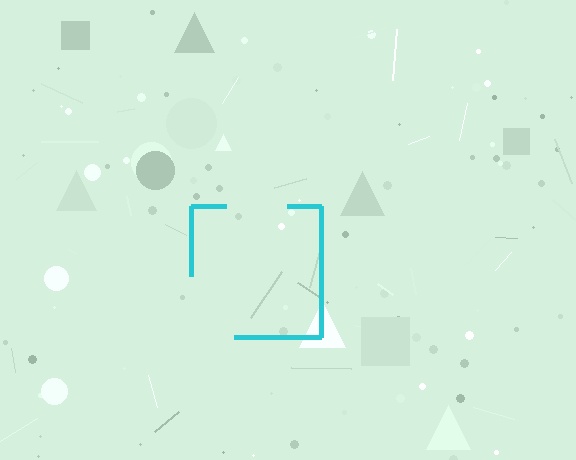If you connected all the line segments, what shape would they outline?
They would outline a square.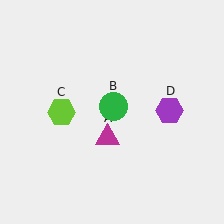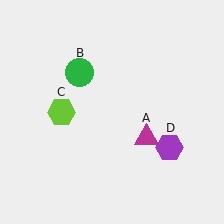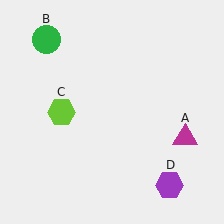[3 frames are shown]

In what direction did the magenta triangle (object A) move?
The magenta triangle (object A) moved right.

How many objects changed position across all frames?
3 objects changed position: magenta triangle (object A), green circle (object B), purple hexagon (object D).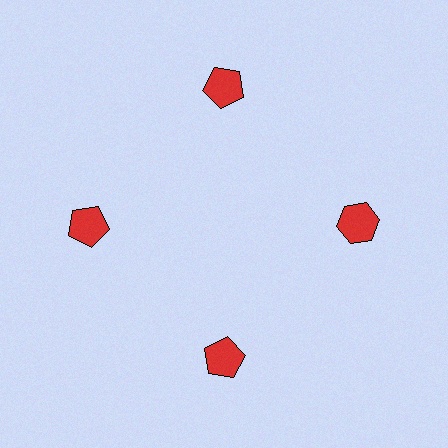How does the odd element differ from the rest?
It has a different shape: hexagon instead of pentagon.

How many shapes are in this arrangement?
There are 4 shapes arranged in a ring pattern.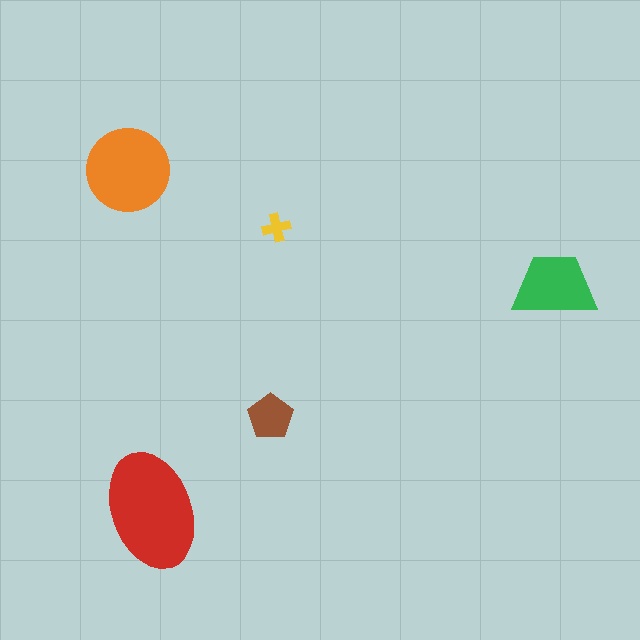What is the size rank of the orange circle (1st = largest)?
2nd.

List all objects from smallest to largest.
The yellow cross, the brown pentagon, the green trapezoid, the orange circle, the red ellipse.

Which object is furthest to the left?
The orange circle is leftmost.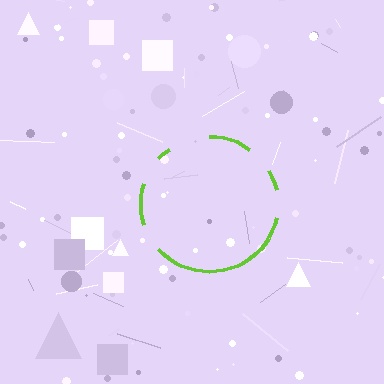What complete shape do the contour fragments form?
The contour fragments form a circle.